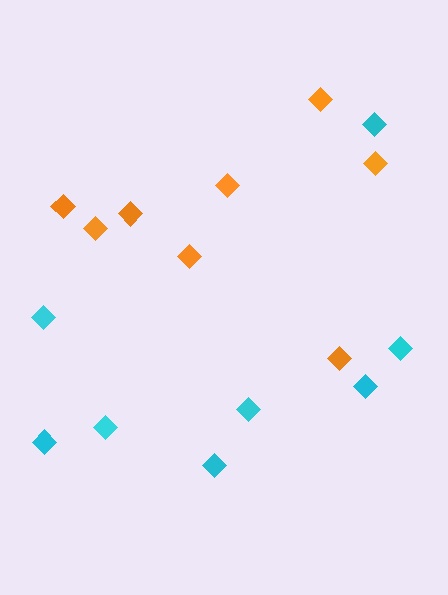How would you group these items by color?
There are 2 groups: one group of orange diamonds (8) and one group of cyan diamonds (8).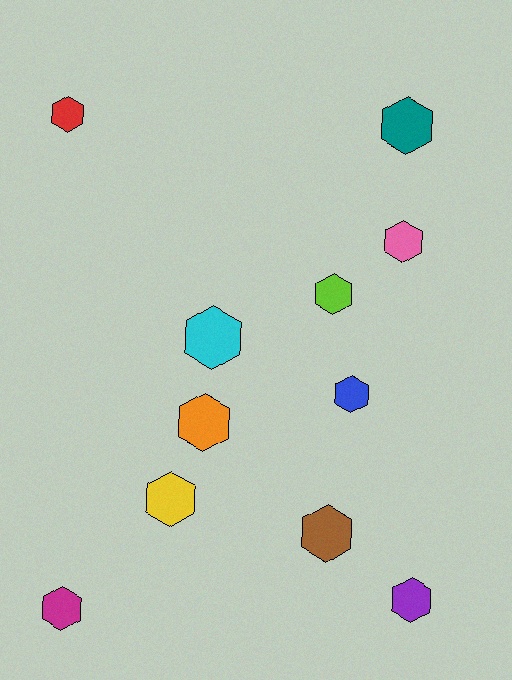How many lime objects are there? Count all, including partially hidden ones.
There is 1 lime object.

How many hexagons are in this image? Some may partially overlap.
There are 11 hexagons.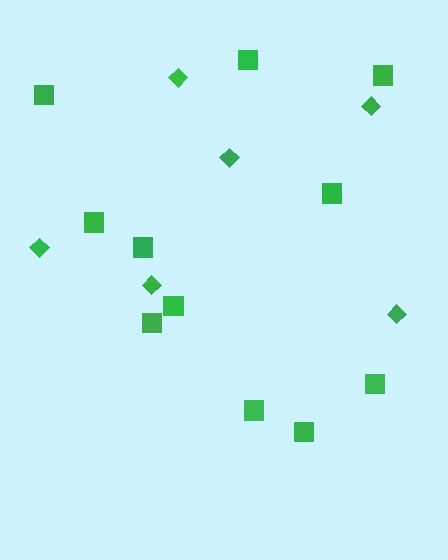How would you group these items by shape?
There are 2 groups: one group of diamonds (6) and one group of squares (11).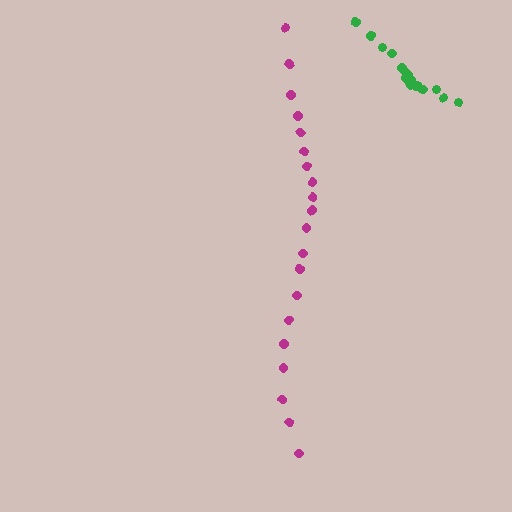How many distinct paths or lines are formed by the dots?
There are 2 distinct paths.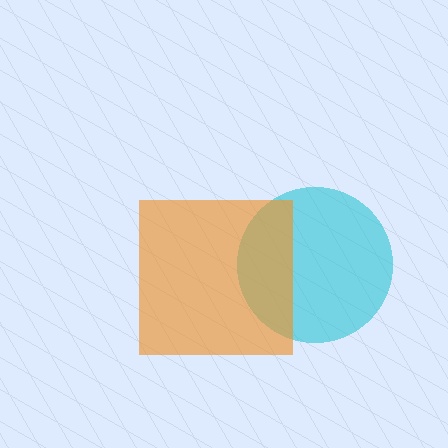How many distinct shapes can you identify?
There are 2 distinct shapes: a cyan circle, an orange square.